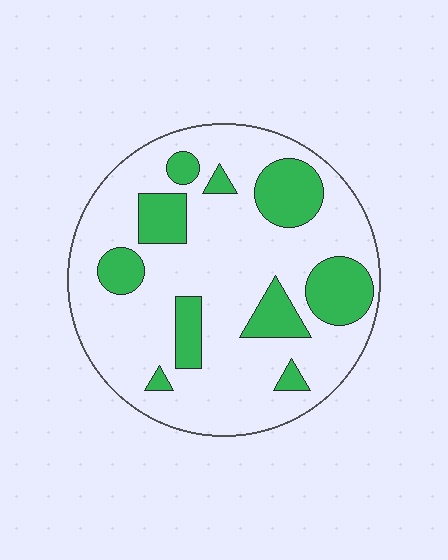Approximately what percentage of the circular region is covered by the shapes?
Approximately 25%.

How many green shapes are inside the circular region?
10.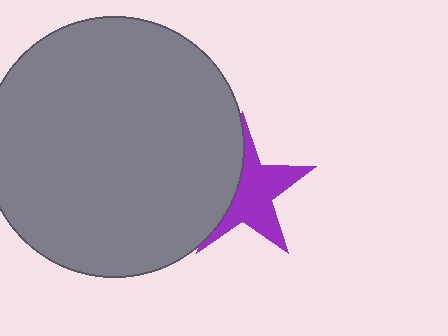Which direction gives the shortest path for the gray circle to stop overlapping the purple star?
Moving left gives the shortest separation.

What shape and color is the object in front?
The object in front is a gray circle.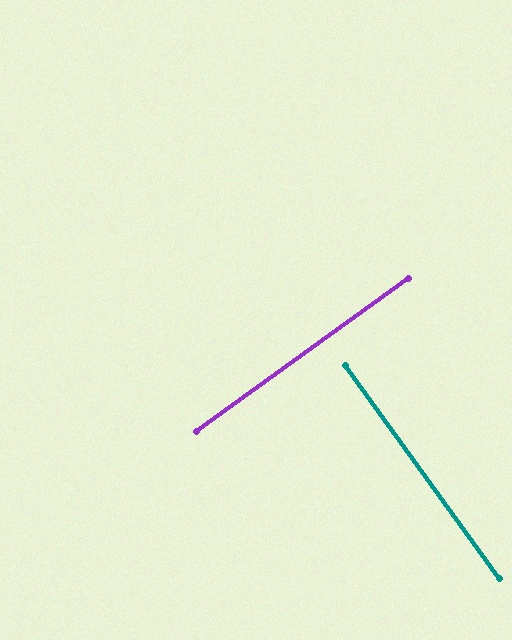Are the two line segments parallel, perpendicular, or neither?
Perpendicular — they meet at approximately 90°.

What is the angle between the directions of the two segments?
Approximately 90 degrees.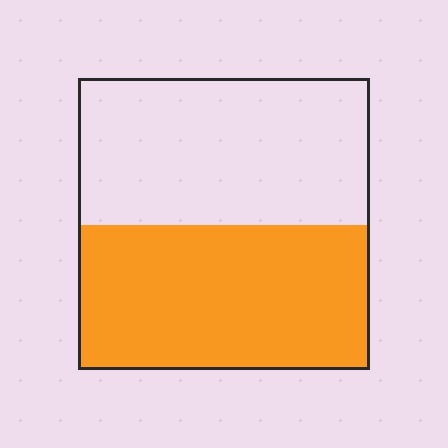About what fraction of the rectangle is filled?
About one half (1/2).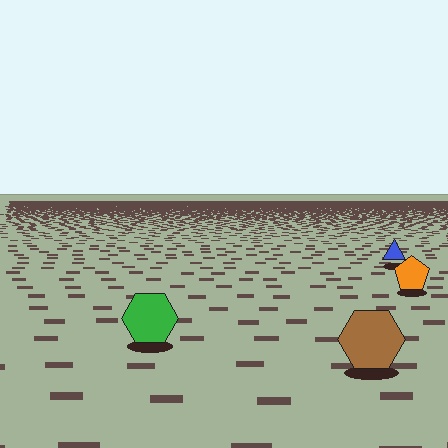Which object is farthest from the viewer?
The blue triangle is farthest from the viewer. It appears smaller and the ground texture around it is denser.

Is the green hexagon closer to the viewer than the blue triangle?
Yes. The green hexagon is closer — you can tell from the texture gradient: the ground texture is coarser near it.